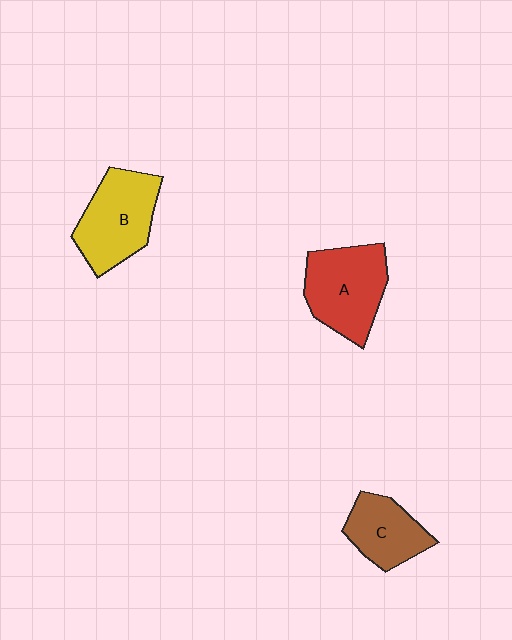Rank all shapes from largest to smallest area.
From largest to smallest: A (red), B (yellow), C (brown).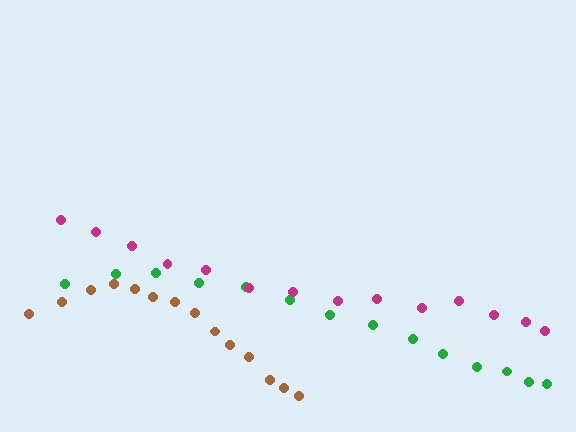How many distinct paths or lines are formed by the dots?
There are 3 distinct paths.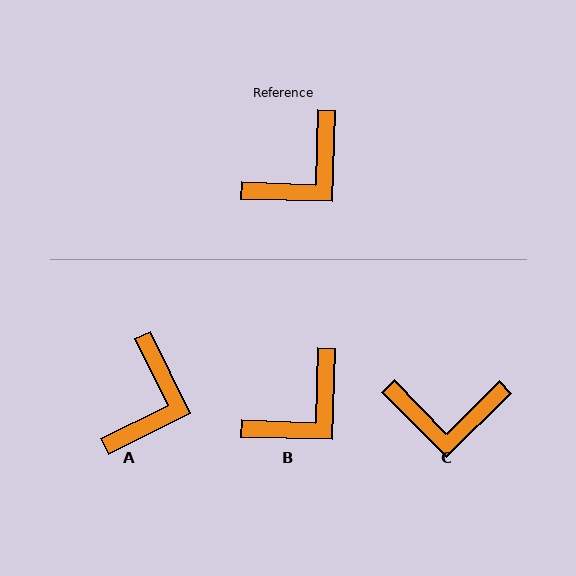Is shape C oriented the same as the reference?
No, it is off by about 44 degrees.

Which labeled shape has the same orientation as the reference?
B.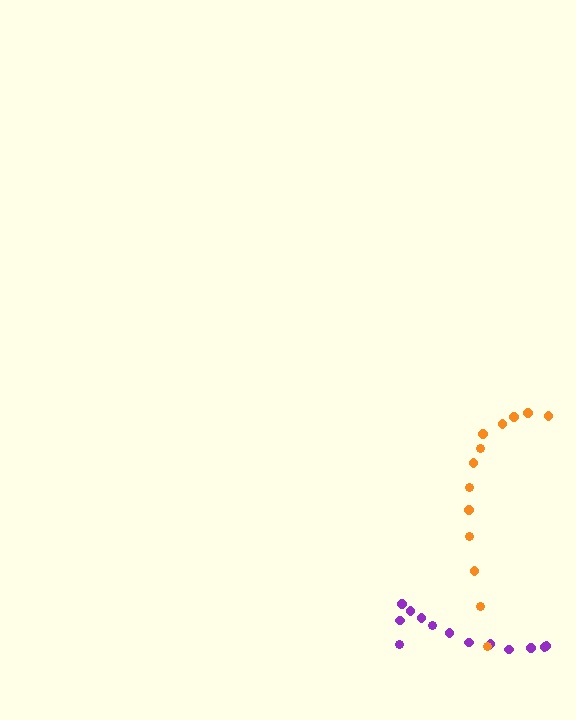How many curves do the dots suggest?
There are 2 distinct paths.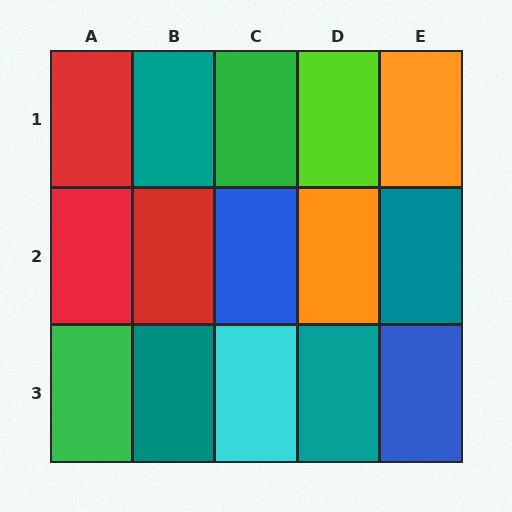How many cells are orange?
2 cells are orange.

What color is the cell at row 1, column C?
Green.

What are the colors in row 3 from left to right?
Green, teal, cyan, teal, blue.